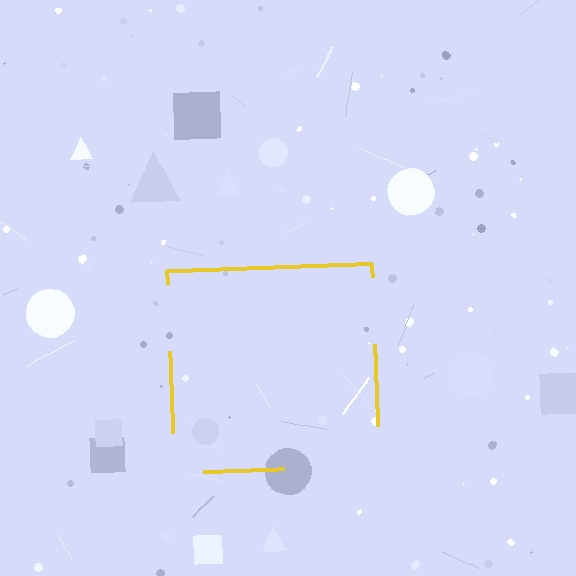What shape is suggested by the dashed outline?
The dashed outline suggests a square.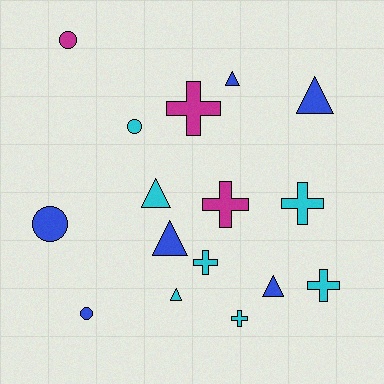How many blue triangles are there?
There are 4 blue triangles.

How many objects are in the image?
There are 16 objects.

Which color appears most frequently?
Cyan, with 7 objects.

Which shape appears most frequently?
Cross, with 6 objects.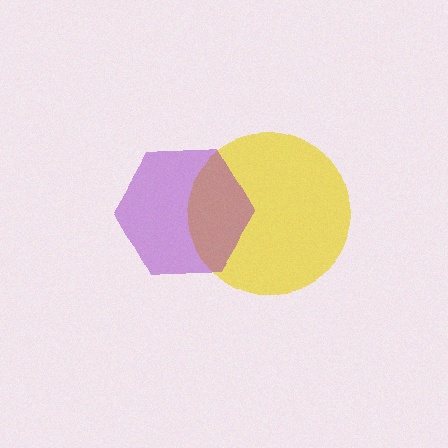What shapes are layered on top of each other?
The layered shapes are: a yellow circle, a purple hexagon.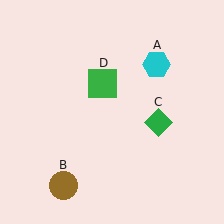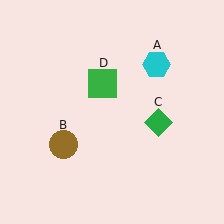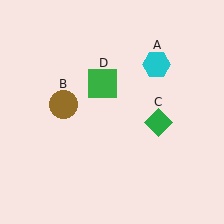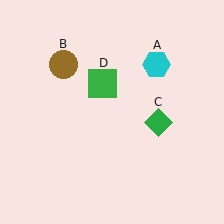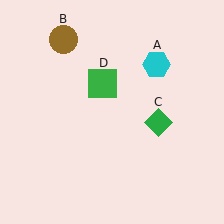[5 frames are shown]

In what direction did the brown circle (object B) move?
The brown circle (object B) moved up.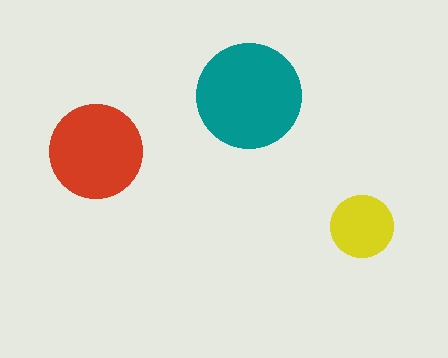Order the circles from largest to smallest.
the teal one, the red one, the yellow one.